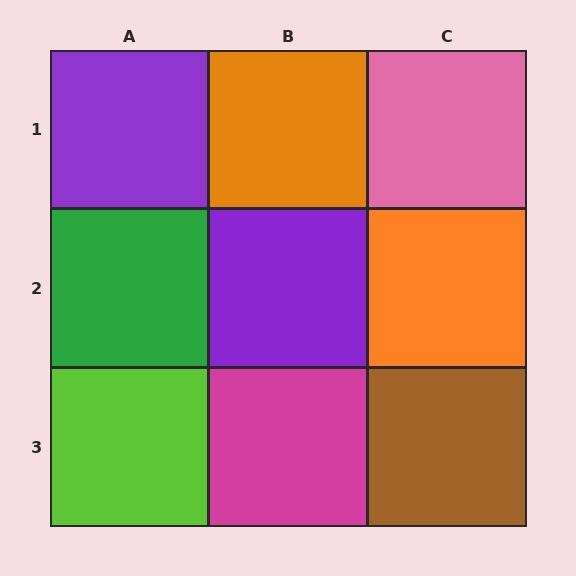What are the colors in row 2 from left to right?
Green, purple, orange.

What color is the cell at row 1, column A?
Purple.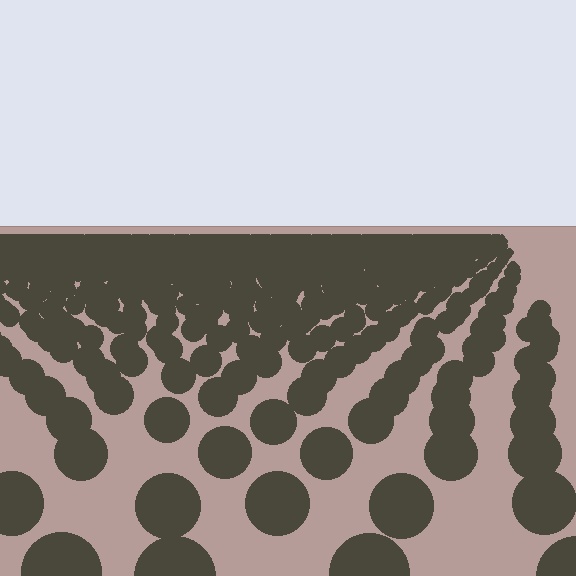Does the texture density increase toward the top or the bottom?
Density increases toward the top.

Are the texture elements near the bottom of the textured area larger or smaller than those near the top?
Larger. Near the bottom, elements are closer to the viewer and appear at a bigger on-screen size.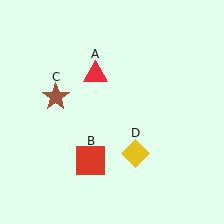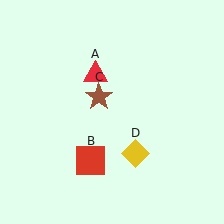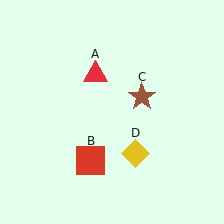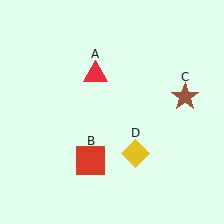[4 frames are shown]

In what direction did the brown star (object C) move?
The brown star (object C) moved right.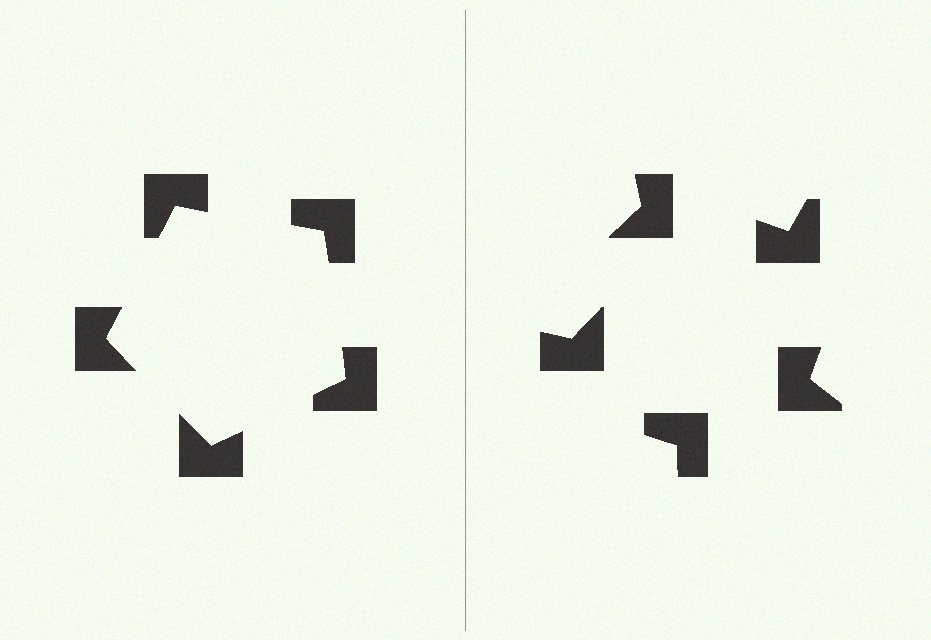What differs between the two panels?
The notched squares are positioned identically on both sides; only the wedge orientations differ. On the left they align to a pentagon; on the right they are misaligned.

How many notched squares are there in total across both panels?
10 — 5 on each side.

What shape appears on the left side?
An illusory pentagon.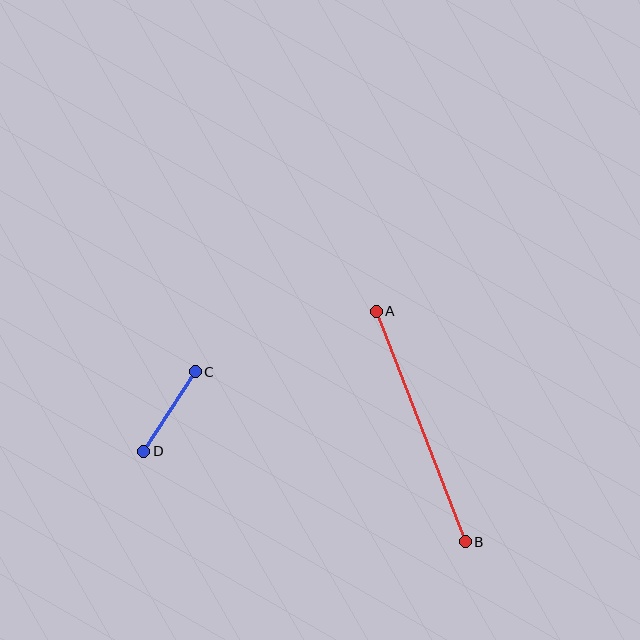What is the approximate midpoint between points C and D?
The midpoint is at approximately (169, 412) pixels.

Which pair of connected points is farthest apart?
Points A and B are farthest apart.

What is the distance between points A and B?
The distance is approximately 247 pixels.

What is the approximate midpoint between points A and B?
The midpoint is at approximately (421, 427) pixels.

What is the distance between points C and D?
The distance is approximately 95 pixels.